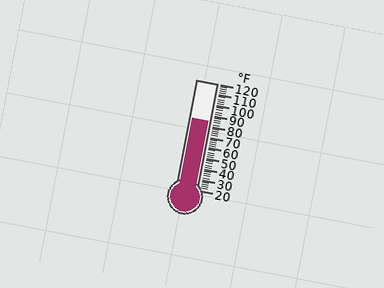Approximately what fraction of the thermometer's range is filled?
The thermometer is filled to approximately 65% of its range.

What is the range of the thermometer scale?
The thermometer scale ranges from 20°F to 120°F.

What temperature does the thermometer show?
The thermometer shows approximately 84°F.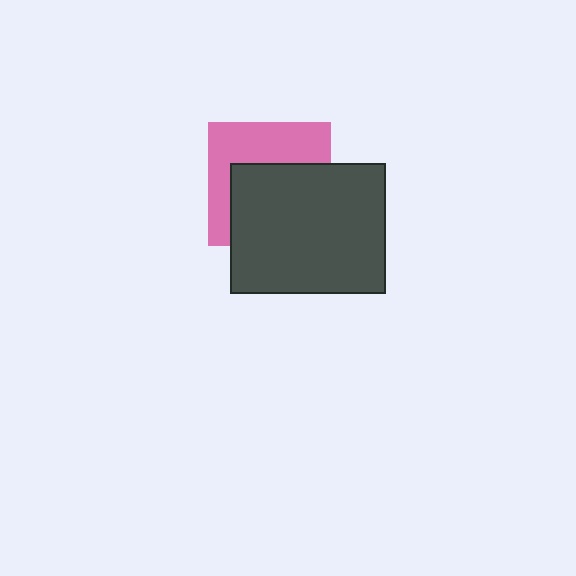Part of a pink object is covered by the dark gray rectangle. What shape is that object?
It is a square.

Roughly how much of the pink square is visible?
About half of it is visible (roughly 46%).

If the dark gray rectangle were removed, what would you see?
You would see the complete pink square.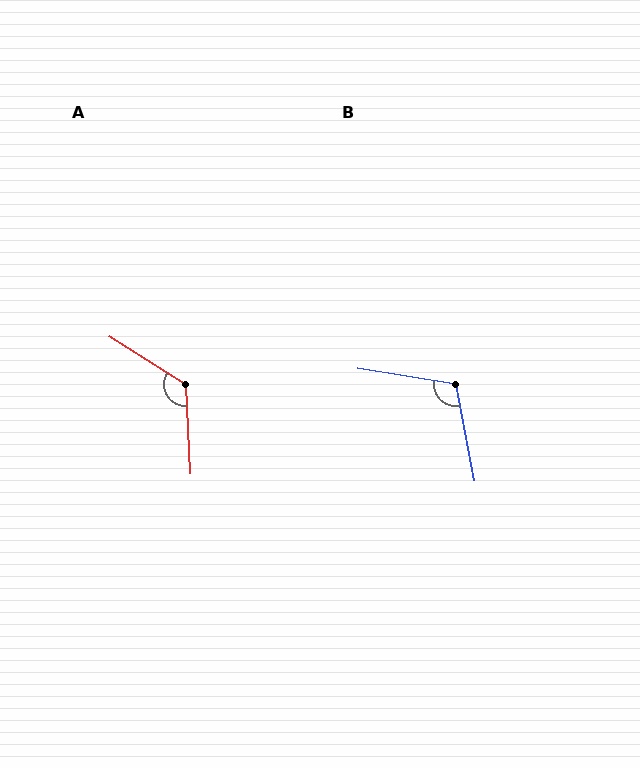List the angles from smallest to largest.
B (110°), A (125°).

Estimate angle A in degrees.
Approximately 125 degrees.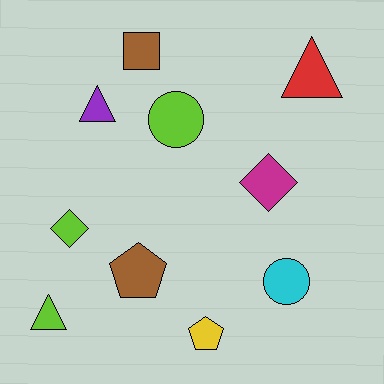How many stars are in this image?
There are no stars.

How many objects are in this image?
There are 10 objects.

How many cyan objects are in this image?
There is 1 cyan object.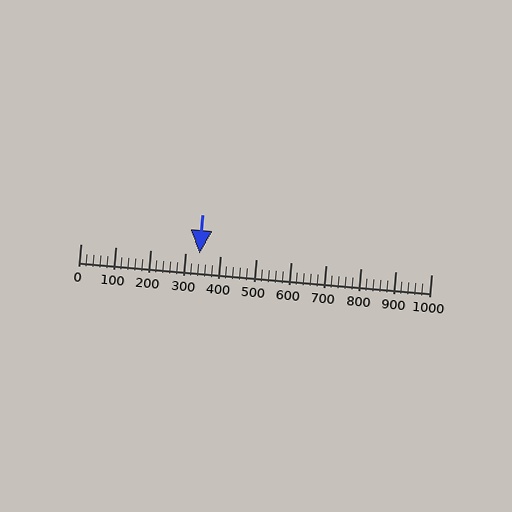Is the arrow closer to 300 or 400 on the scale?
The arrow is closer to 300.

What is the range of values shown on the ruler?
The ruler shows values from 0 to 1000.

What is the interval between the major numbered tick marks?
The major tick marks are spaced 100 units apart.